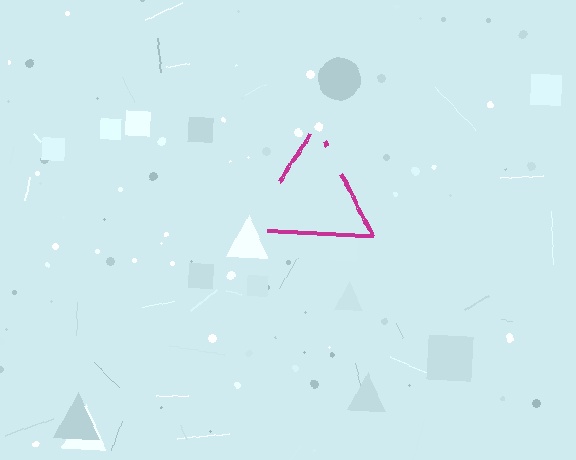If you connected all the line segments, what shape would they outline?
They would outline a triangle.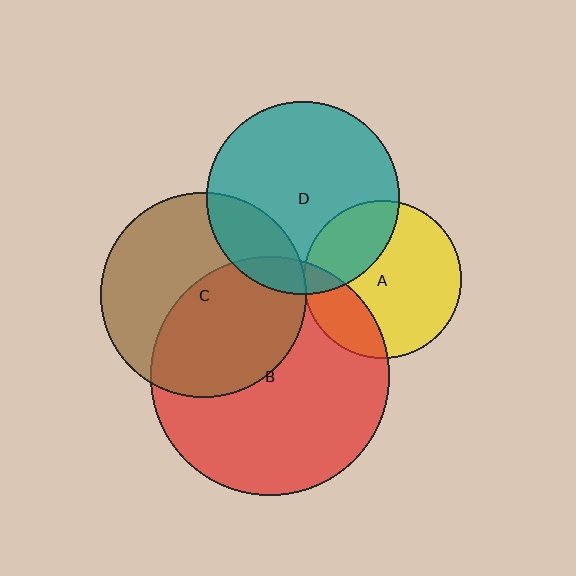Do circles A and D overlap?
Yes.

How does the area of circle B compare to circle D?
Approximately 1.5 times.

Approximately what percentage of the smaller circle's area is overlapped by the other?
Approximately 30%.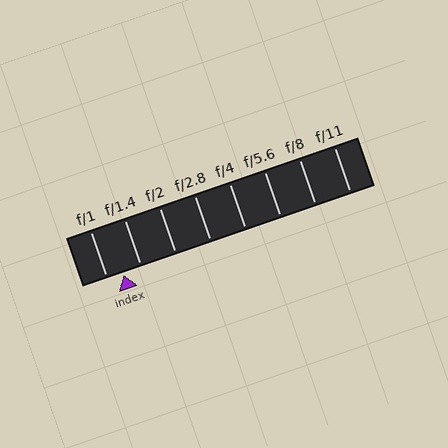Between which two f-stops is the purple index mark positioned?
The index mark is between f/1 and f/1.4.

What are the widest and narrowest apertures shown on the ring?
The widest aperture shown is f/1 and the narrowest is f/11.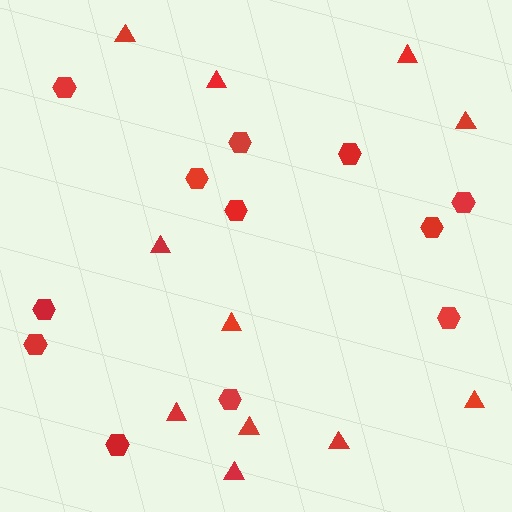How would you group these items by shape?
There are 2 groups: one group of hexagons (12) and one group of triangles (11).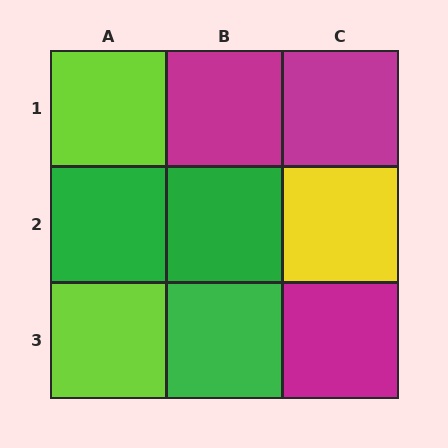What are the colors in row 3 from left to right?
Lime, green, magenta.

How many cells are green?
3 cells are green.